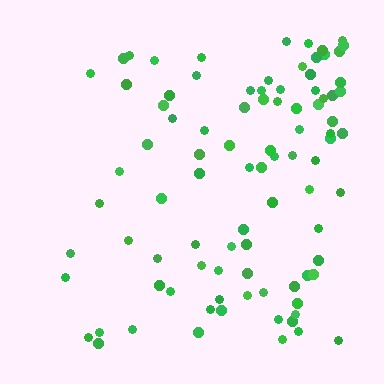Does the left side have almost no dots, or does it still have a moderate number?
Still a moderate number, just noticeably fewer than the right.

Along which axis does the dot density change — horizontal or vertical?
Horizontal.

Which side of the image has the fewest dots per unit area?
The left.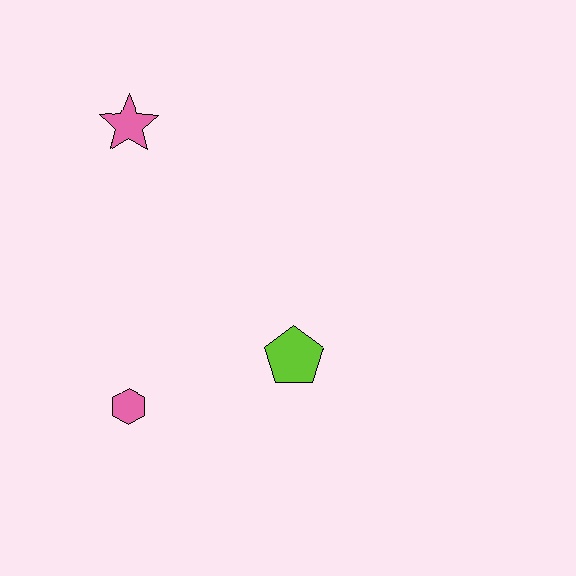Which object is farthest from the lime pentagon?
The pink star is farthest from the lime pentagon.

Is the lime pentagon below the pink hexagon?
No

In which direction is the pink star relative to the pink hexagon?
The pink star is above the pink hexagon.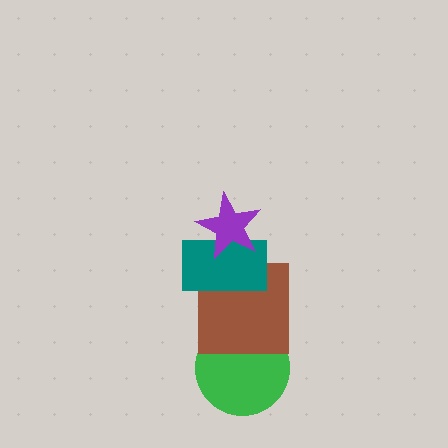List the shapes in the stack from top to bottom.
From top to bottom: the purple star, the teal rectangle, the brown square, the green circle.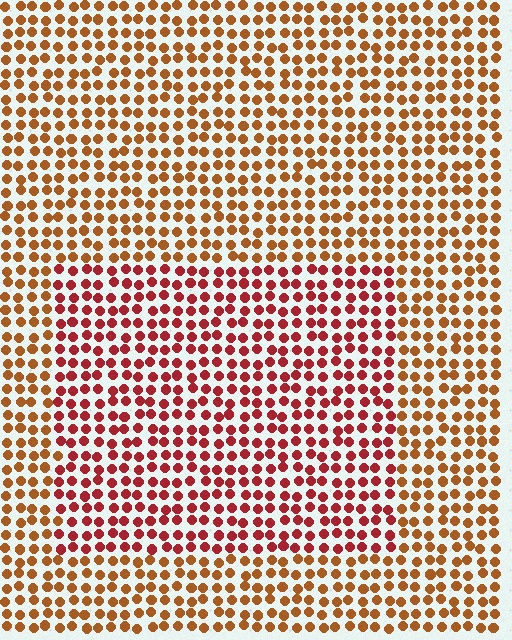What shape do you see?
I see a rectangle.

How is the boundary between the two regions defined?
The boundary is defined purely by a slight shift in hue (about 32 degrees). Spacing, size, and orientation are identical on both sides.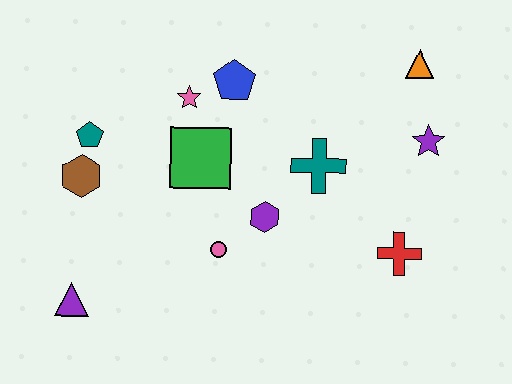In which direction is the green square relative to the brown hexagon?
The green square is to the right of the brown hexagon.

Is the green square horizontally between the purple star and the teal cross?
No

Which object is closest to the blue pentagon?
The pink star is closest to the blue pentagon.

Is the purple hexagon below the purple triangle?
No